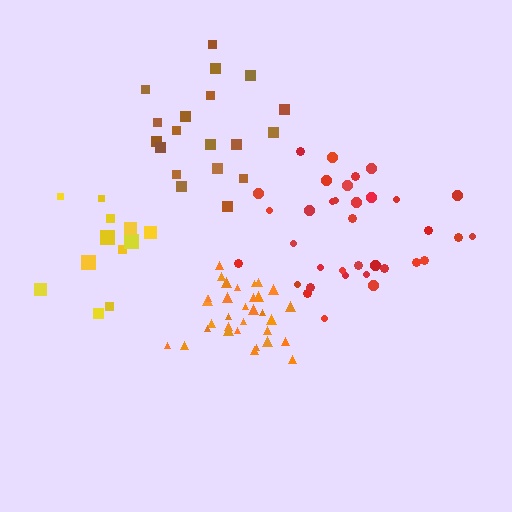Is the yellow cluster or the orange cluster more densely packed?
Orange.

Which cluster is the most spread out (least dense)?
Yellow.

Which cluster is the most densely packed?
Orange.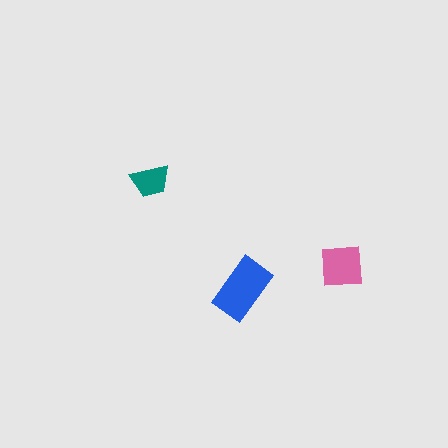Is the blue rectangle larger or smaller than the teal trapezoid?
Larger.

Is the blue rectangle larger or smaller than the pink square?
Larger.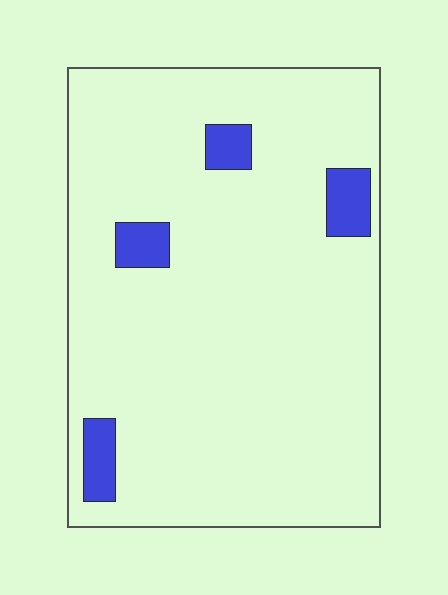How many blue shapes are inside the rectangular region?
4.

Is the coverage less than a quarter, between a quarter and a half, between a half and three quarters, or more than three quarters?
Less than a quarter.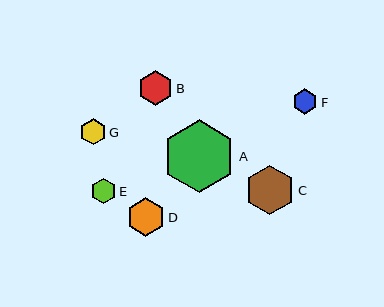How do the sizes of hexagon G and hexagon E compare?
Hexagon G and hexagon E are approximately the same size.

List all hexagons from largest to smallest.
From largest to smallest: A, C, D, B, G, E, F.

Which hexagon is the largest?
Hexagon A is the largest with a size of approximately 73 pixels.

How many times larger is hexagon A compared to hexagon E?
Hexagon A is approximately 2.9 times the size of hexagon E.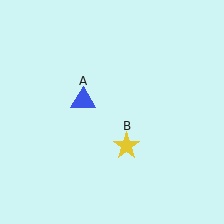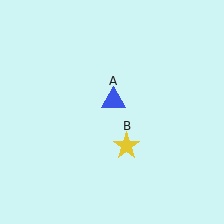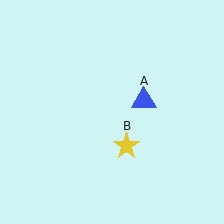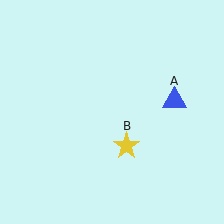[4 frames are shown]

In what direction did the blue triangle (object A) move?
The blue triangle (object A) moved right.